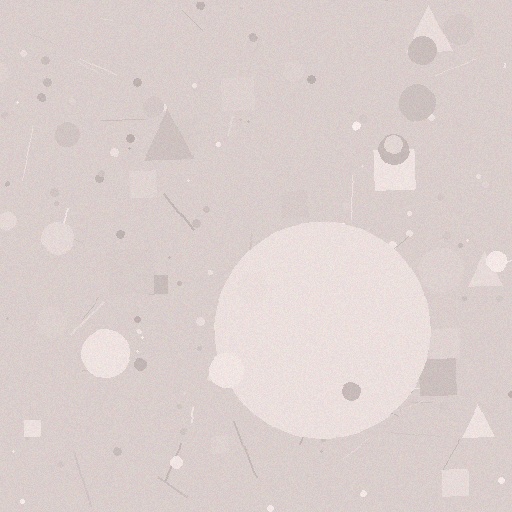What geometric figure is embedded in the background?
A circle is embedded in the background.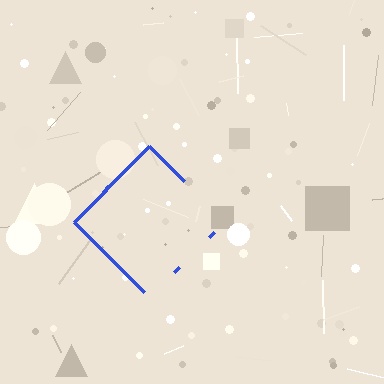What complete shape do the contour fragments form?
The contour fragments form a diamond.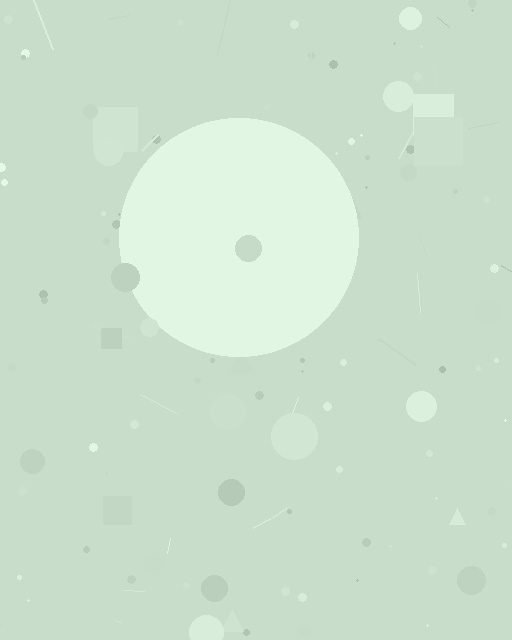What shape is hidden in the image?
A circle is hidden in the image.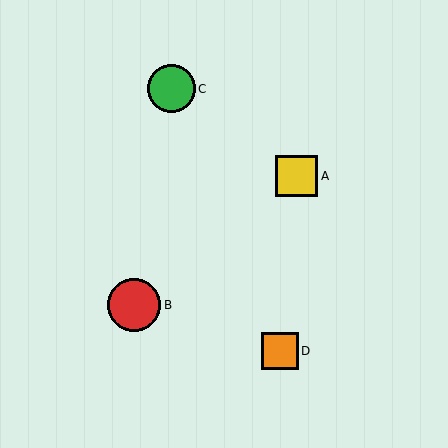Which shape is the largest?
The red circle (labeled B) is the largest.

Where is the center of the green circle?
The center of the green circle is at (171, 89).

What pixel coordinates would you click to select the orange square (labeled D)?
Click at (280, 351) to select the orange square D.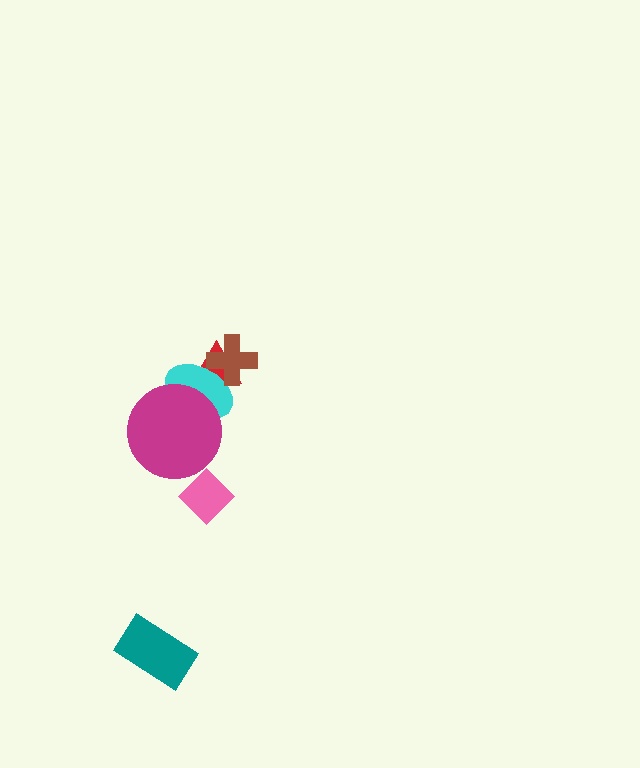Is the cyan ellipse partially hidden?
Yes, it is partially covered by another shape.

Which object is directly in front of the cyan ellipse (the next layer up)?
The brown cross is directly in front of the cyan ellipse.